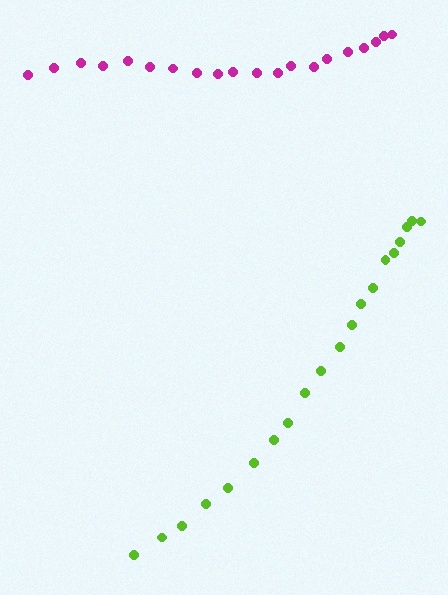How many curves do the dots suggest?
There are 2 distinct paths.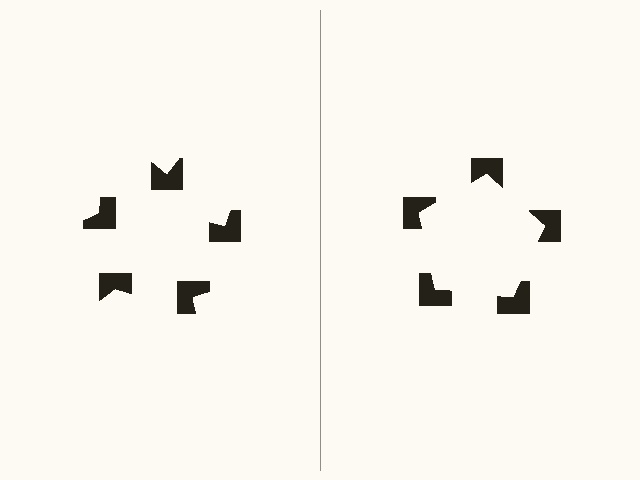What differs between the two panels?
The notched squares are positioned identically on both sides; only the wedge orientations differ. On the right they align to a pentagon; on the left they are misaligned.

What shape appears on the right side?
An illusory pentagon.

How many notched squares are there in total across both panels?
10 — 5 on each side.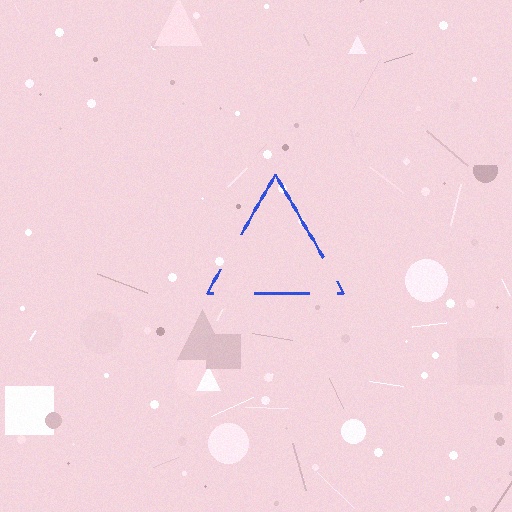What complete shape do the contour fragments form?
The contour fragments form a triangle.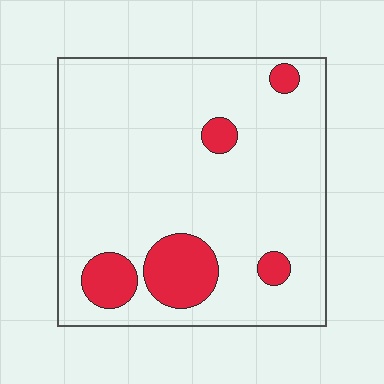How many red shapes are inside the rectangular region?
5.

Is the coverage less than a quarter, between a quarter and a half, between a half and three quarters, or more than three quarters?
Less than a quarter.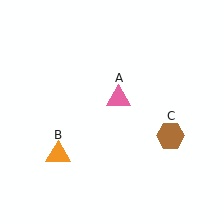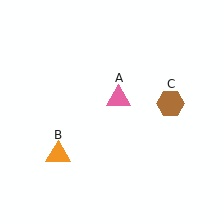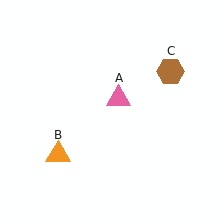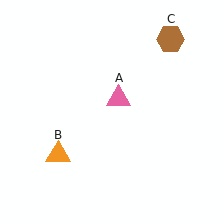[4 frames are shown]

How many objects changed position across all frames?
1 object changed position: brown hexagon (object C).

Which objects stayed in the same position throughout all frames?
Pink triangle (object A) and orange triangle (object B) remained stationary.